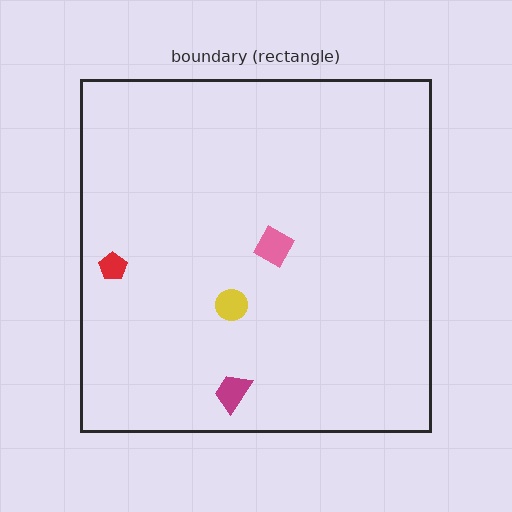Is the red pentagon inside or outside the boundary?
Inside.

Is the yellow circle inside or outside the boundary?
Inside.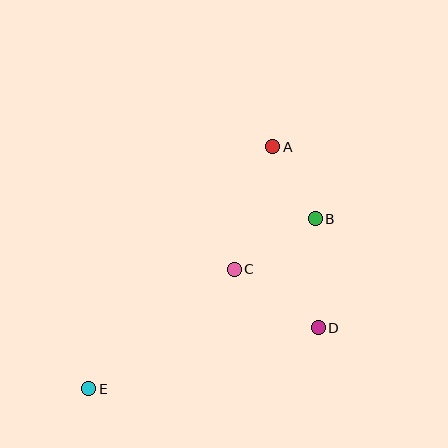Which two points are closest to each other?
Points A and B are closest to each other.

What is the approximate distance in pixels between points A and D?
The distance between A and D is approximately 187 pixels.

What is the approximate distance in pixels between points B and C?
The distance between B and C is approximately 95 pixels.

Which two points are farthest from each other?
Points A and E are farthest from each other.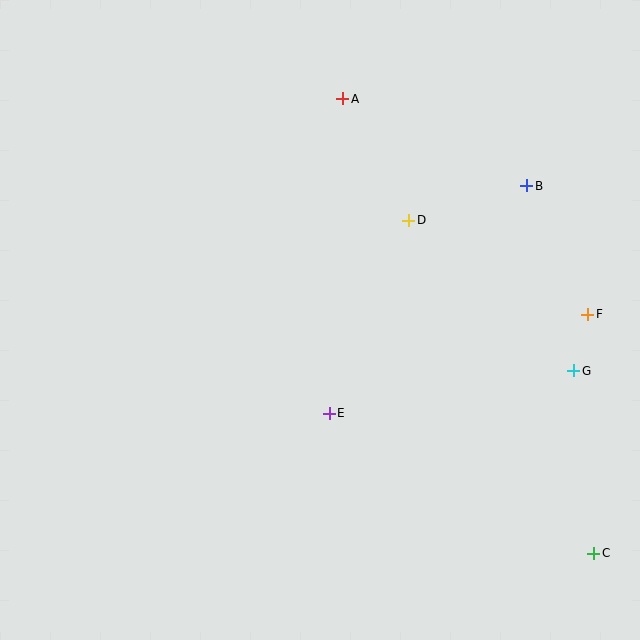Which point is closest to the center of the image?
Point E at (329, 413) is closest to the center.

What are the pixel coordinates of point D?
Point D is at (409, 220).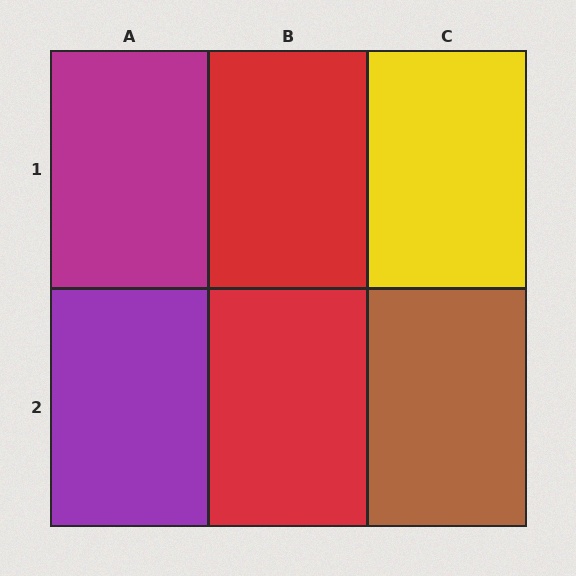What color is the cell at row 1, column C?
Yellow.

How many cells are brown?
1 cell is brown.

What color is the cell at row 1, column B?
Red.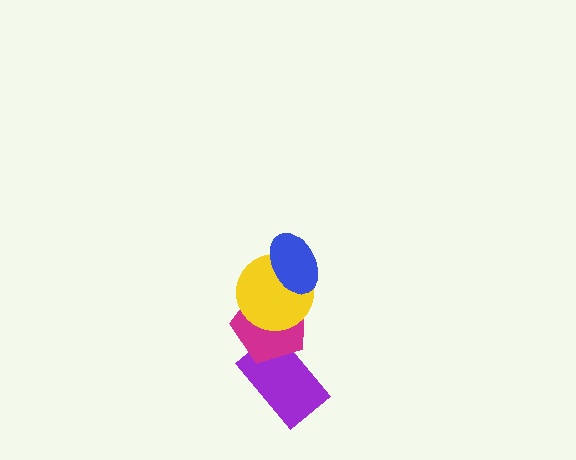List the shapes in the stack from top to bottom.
From top to bottom: the blue ellipse, the yellow circle, the magenta pentagon, the purple rectangle.